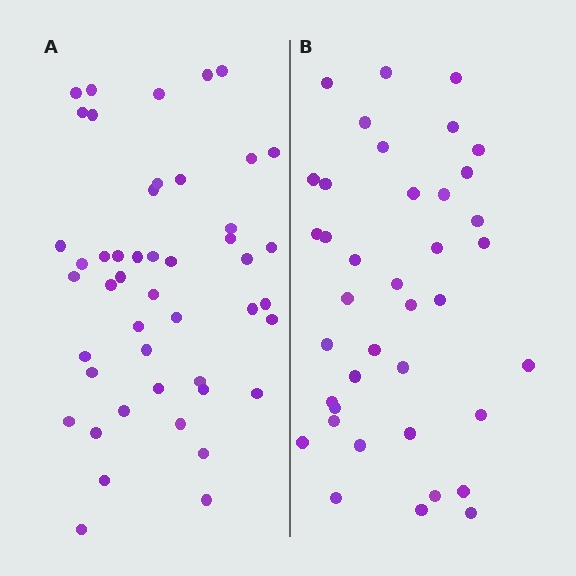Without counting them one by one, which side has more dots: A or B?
Region A (the left region) has more dots.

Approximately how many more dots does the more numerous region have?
Region A has roughly 8 or so more dots than region B.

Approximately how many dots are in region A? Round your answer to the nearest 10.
About 50 dots. (The exact count is 47, which rounds to 50.)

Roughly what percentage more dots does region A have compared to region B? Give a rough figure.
About 20% more.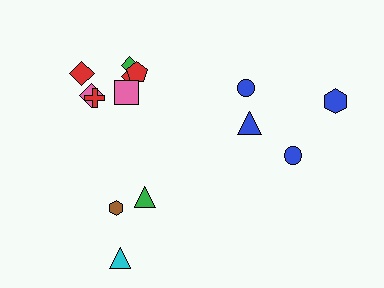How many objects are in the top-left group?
There are 7 objects.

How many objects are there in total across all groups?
There are 14 objects.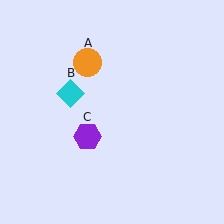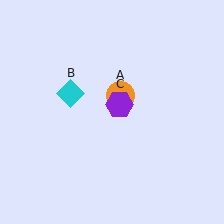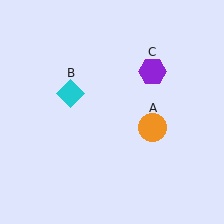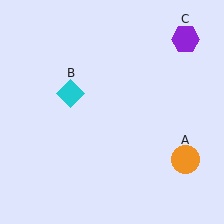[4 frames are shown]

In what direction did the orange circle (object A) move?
The orange circle (object A) moved down and to the right.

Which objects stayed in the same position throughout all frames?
Cyan diamond (object B) remained stationary.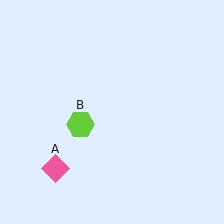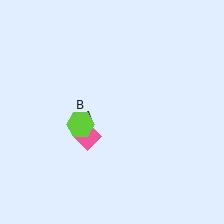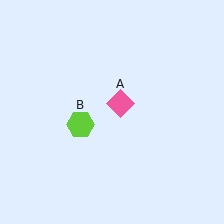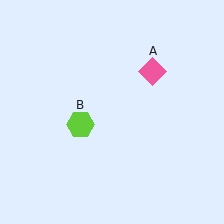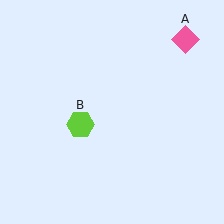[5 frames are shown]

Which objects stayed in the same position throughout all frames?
Lime hexagon (object B) remained stationary.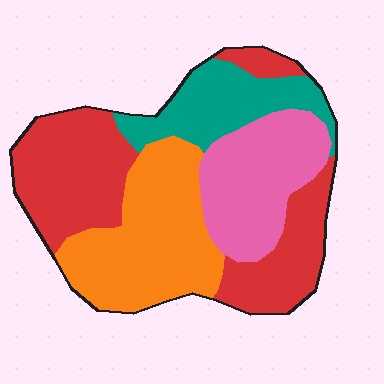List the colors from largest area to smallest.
From largest to smallest: red, orange, pink, teal.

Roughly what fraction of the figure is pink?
Pink covers 21% of the figure.